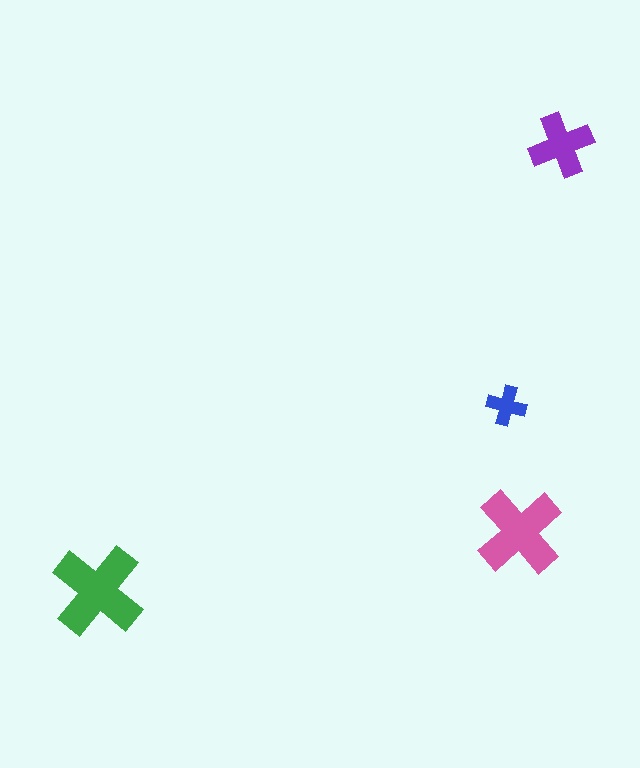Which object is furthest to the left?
The green cross is leftmost.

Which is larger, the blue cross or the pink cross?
The pink one.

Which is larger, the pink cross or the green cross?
The green one.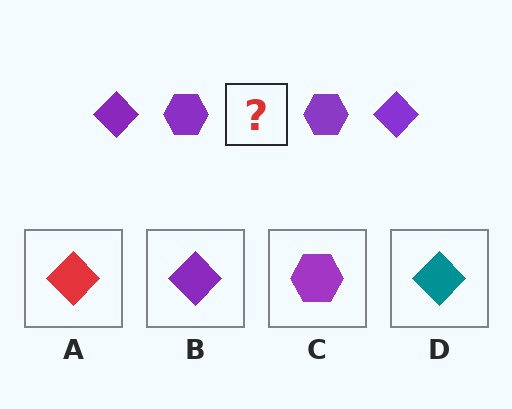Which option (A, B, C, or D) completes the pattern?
B.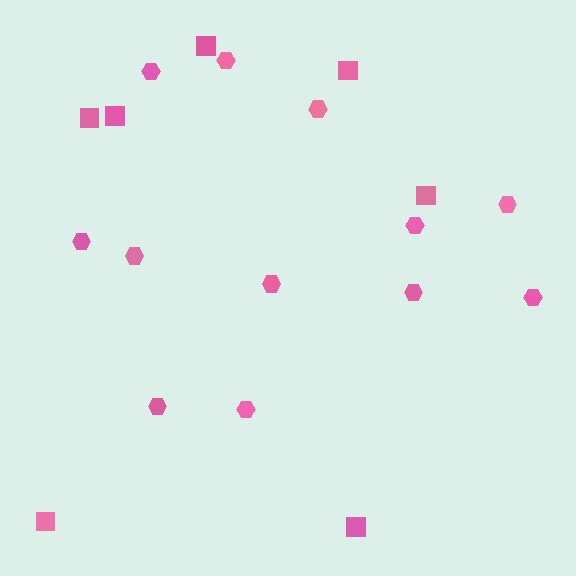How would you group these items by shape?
There are 2 groups: one group of hexagons (12) and one group of squares (7).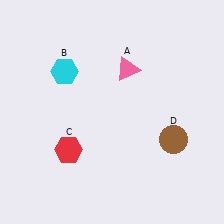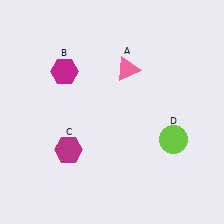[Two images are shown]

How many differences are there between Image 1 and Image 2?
There are 3 differences between the two images.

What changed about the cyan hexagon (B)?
In Image 1, B is cyan. In Image 2, it changed to magenta.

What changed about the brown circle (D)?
In Image 1, D is brown. In Image 2, it changed to lime.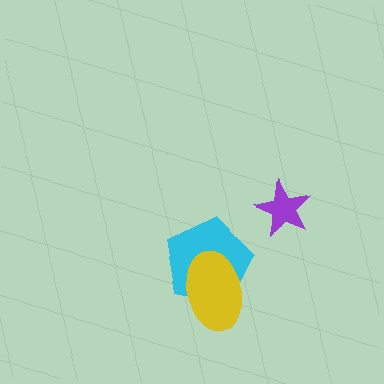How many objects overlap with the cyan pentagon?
1 object overlaps with the cyan pentagon.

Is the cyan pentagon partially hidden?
Yes, it is partially covered by another shape.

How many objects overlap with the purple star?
0 objects overlap with the purple star.